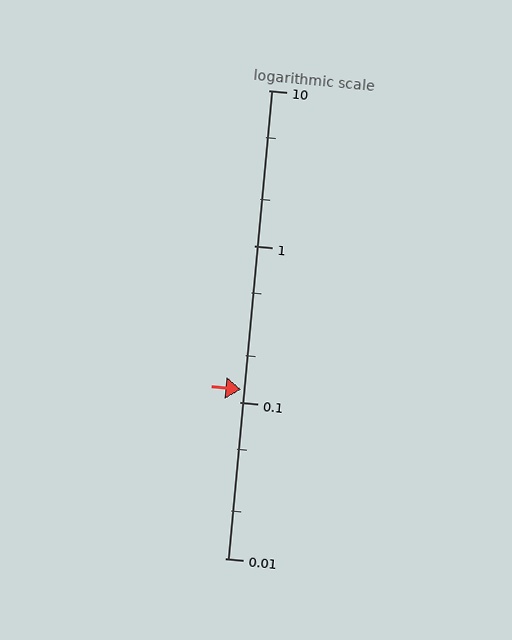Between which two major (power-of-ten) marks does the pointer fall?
The pointer is between 0.1 and 1.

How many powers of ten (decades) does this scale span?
The scale spans 3 decades, from 0.01 to 10.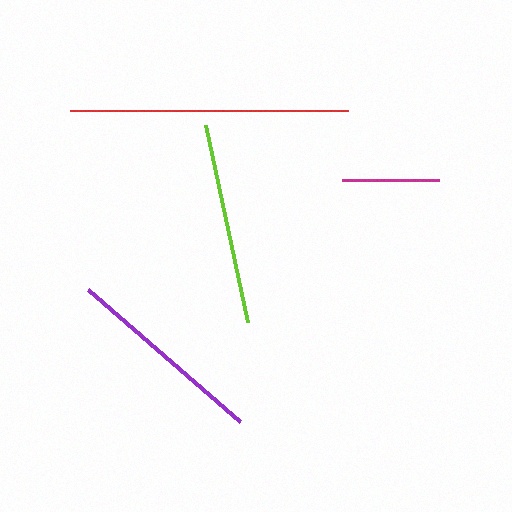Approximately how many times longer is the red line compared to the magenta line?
The red line is approximately 2.9 times the length of the magenta line.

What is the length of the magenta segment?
The magenta segment is approximately 97 pixels long.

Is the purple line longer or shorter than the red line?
The red line is longer than the purple line.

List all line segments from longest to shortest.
From longest to shortest: red, lime, purple, magenta.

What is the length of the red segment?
The red segment is approximately 278 pixels long.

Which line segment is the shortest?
The magenta line is the shortest at approximately 97 pixels.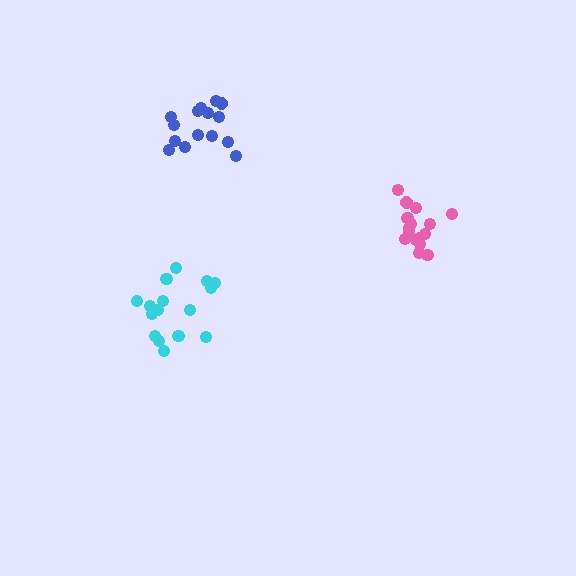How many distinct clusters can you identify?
There are 3 distinct clusters.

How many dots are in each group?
Group 1: 16 dots, Group 2: 15 dots, Group 3: 16 dots (47 total).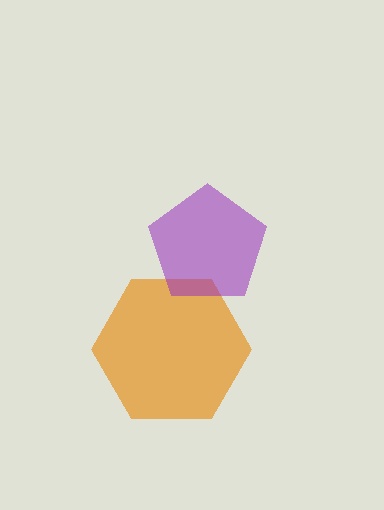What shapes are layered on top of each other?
The layered shapes are: an orange hexagon, a purple pentagon.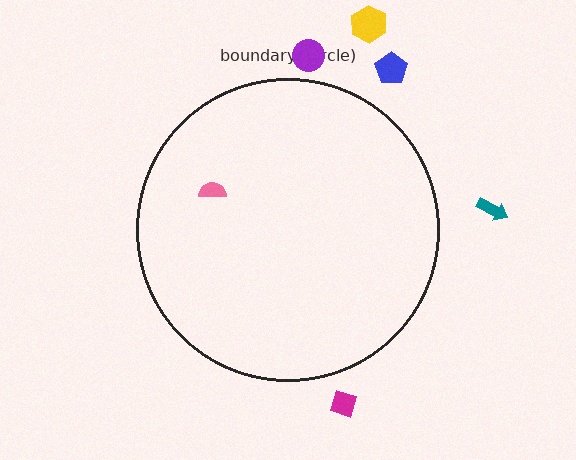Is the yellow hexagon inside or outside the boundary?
Outside.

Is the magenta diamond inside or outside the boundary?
Outside.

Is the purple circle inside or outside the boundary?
Outside.